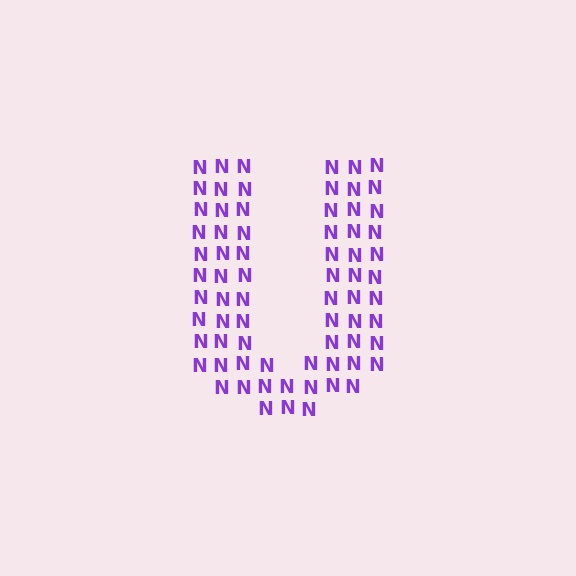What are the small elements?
The small elements are letter N's.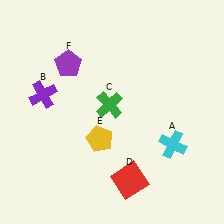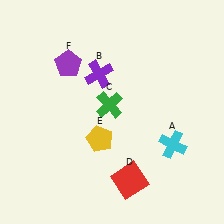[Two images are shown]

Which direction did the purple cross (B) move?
The purple cross (B) moved right.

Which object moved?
The purple cross (B) moved right.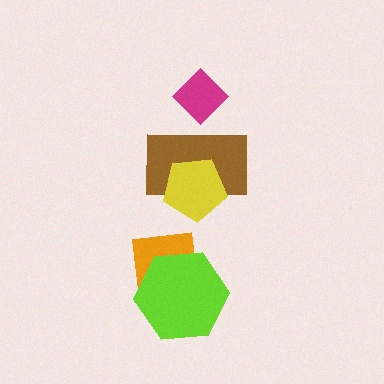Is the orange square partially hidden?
Yes, it is partially covered by another shape.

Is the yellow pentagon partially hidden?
No, no other shape covers it.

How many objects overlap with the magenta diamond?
1 object overlaps with the magenta diamond.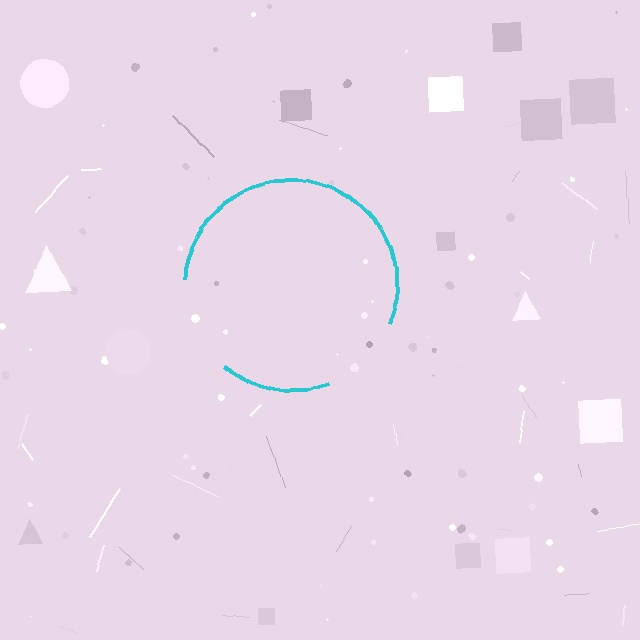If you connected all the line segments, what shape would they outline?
They would outline a circle.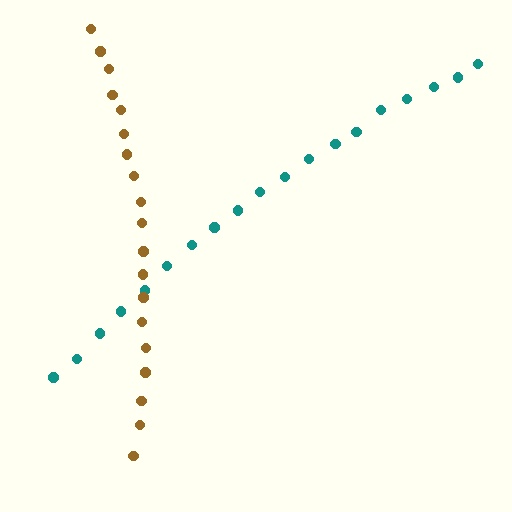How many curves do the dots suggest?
There are 2 distinct paths.